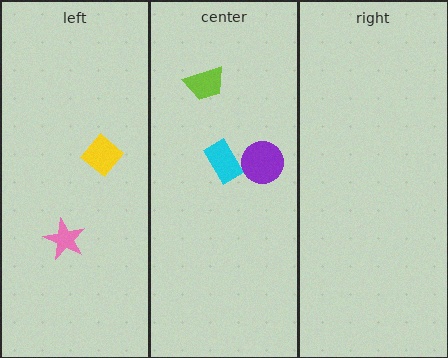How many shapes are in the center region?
3.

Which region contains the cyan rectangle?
The center region.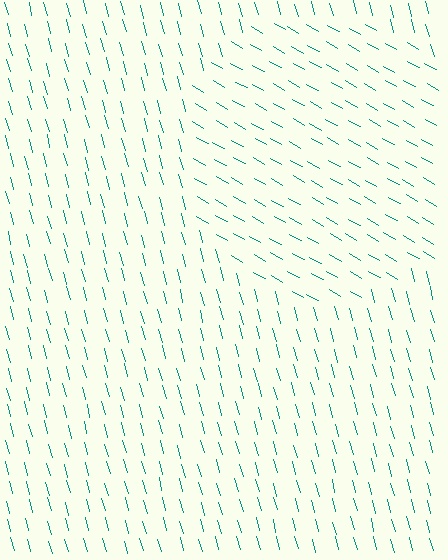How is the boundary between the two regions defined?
The boundary is defined purely by a change in line orientation (approximately 45 degrees difference). All lines are the same color and thickness.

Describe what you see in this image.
The image is filled with small teal line segments. A circle region in the image has lines oriented differently from the surrounding lines, creating a visible texture boundary.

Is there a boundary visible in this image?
Yes, there is a texture boundary formed by a change in line orientation.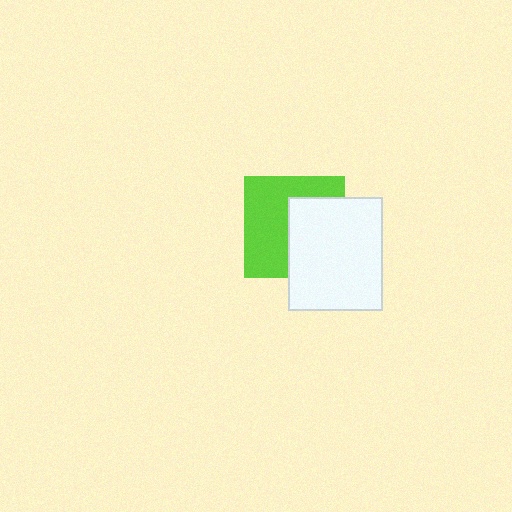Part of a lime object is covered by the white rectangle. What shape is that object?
It is a square.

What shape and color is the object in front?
The object in front is a white rectangle.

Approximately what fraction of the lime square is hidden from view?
Roughly 45% of the lime square is hidden behind the white rectangle.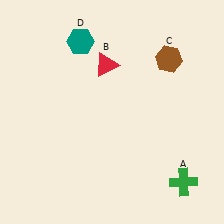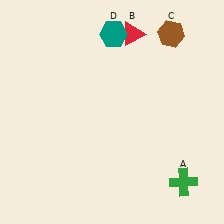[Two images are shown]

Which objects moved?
The objects that moved are: the red triangle (B), the brown hexagon (C), the teal hexagon (D).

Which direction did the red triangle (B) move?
The red triangle (B) moved up.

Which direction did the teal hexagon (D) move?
The teal hexagon (D) moved right.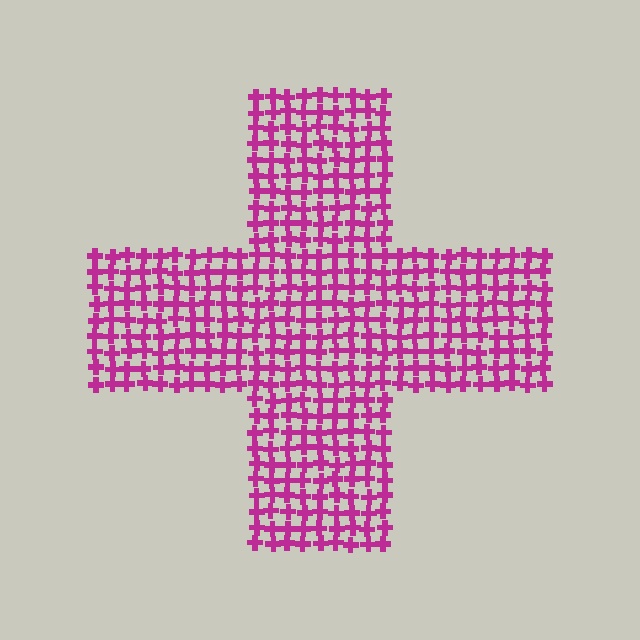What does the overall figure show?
The overall figure shows a cross.